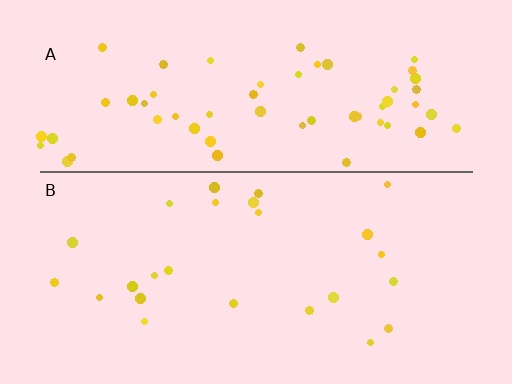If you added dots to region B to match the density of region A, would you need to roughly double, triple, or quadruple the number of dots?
Approximately triple.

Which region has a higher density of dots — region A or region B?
A (the top).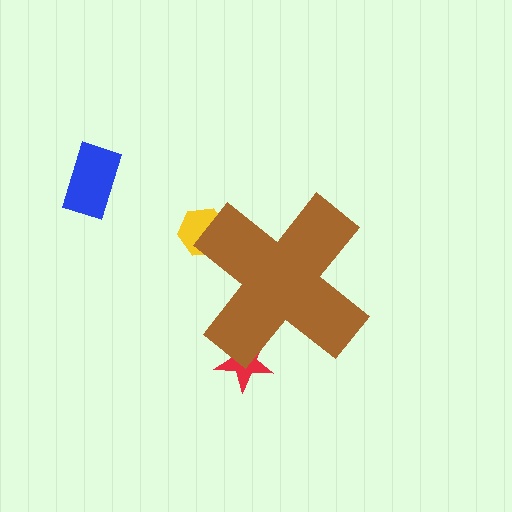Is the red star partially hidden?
Yes, the red star is partially hidden behind the brown cross.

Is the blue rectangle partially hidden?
No, the blue rectangle is fully visible.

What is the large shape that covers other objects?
A brown cross.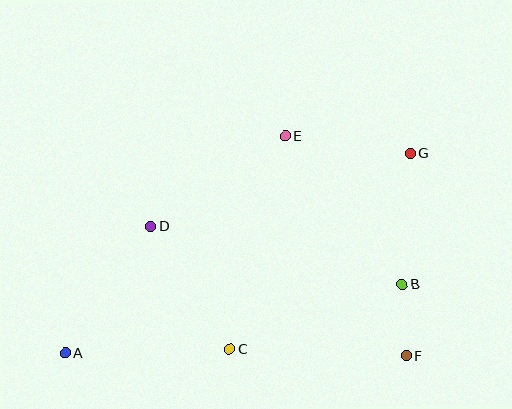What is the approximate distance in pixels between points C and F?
The distance between C and F is approximately 176 pixels.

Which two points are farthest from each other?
Points A and G are farthest from each other.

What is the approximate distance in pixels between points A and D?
The distance between A and D is approximately 154 pixels.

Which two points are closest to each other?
Points B and F are closest to each other.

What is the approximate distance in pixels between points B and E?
The distance between B and E is approximately 189 pixels.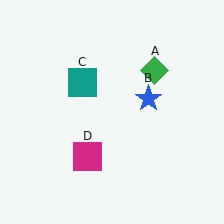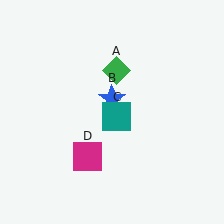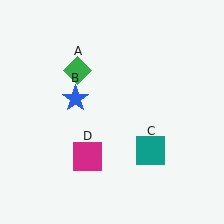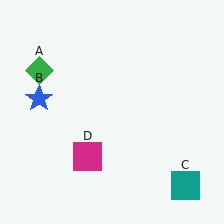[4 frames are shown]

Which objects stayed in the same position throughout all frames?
Magenta square (object D) remained stationary.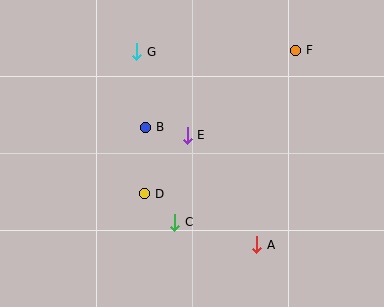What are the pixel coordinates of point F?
Point F is at (296, 50).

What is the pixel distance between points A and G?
The distance between A and G is 227 pixels.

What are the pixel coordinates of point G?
Point G is at (137, 52).